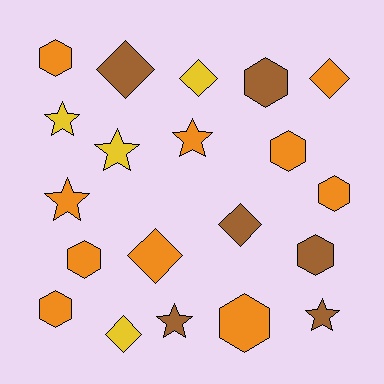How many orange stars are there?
There are 2 orange stars.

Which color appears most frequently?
Orange, with 10 objects.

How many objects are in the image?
There are 20 objects.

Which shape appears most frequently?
Hexagon, with 8 objects.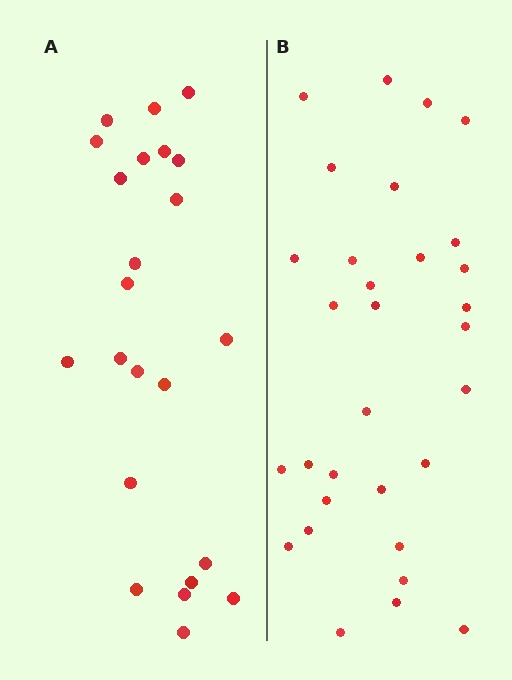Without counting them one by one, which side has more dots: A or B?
Region B (the right region) has more dots.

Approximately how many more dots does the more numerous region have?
Region B has roughly 8 or so more dots than region A.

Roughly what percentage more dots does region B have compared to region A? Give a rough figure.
About 35% more.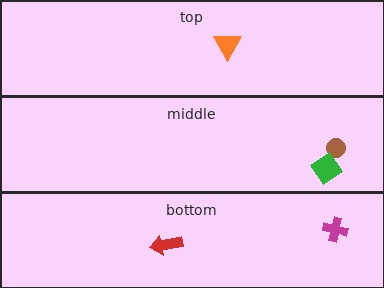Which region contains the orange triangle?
The top region.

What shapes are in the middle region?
The brown circle, the green diamond.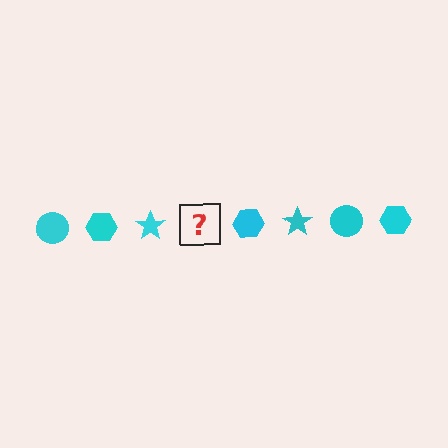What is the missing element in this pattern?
The missing element is a cyan circle.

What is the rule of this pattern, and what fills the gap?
The rule is that the pattern cycles through circle, hexagon, star shapes in cyan. The gap should be filled with a cyan circle.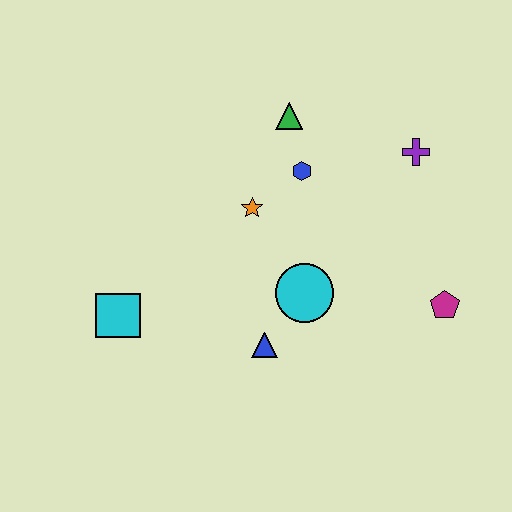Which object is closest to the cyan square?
The blue triangle is closest to the cyan square.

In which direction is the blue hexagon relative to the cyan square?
The blue hexagon is to the right of the cyan square.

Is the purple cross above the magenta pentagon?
Yes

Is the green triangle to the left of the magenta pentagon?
Yes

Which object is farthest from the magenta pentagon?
The cyan square is farthest from the magenta pentagon.